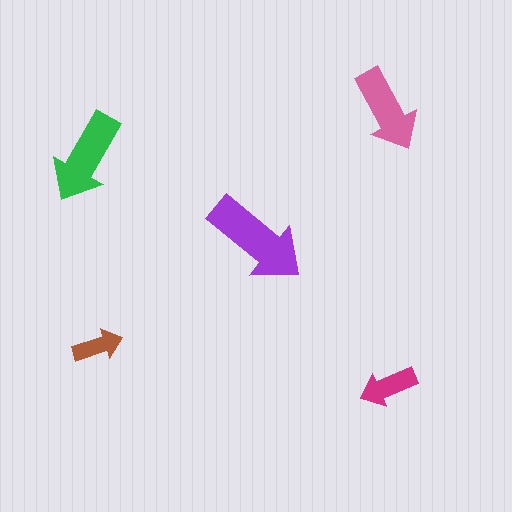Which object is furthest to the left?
The green arrow is leftmost.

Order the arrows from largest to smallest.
the purple one, the green one, the pink one, the magenta one, the brown one.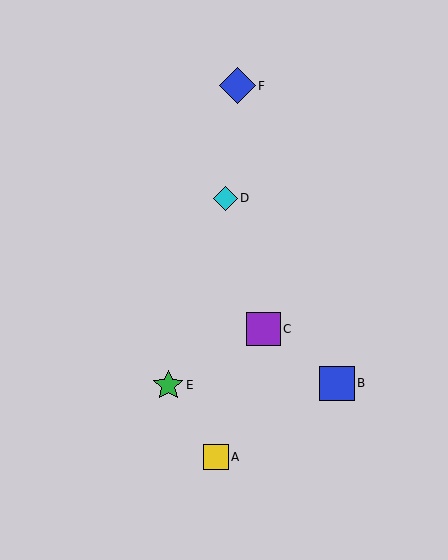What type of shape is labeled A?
Shape A is a yellow square.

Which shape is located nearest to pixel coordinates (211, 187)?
The cyan diamond (labeled D) at (225, 198) is nearest to that location.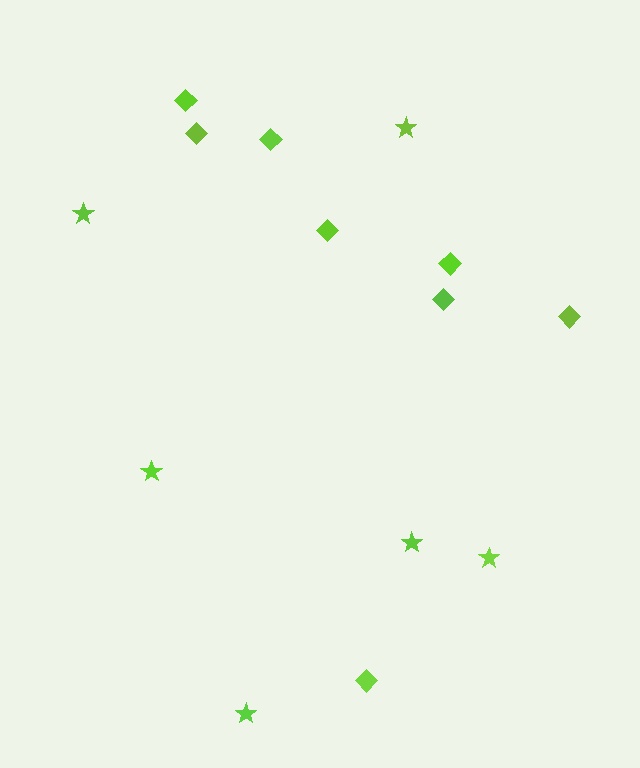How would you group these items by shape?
There are 2 groups: one group of stars (6) and one group of diamonds (8).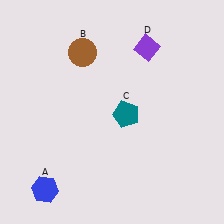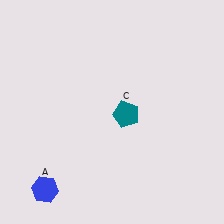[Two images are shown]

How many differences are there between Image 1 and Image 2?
There are 2 differences between the two images.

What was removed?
The purple diamond (D), the brown circle (B) were removed in Image 2.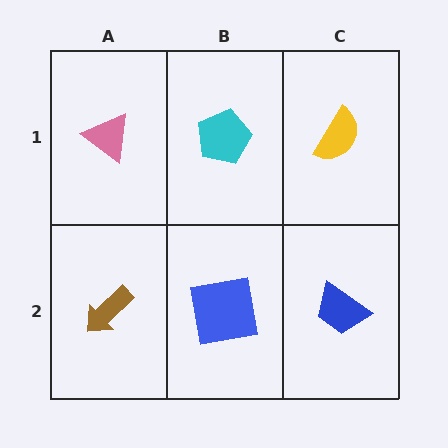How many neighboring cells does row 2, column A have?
2.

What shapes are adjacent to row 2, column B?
A cyan pentagon (row 1, column B), a brown arrow (row 2, column A), a blue trapezoid (row 2, column C).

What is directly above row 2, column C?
A yellow semicircle.